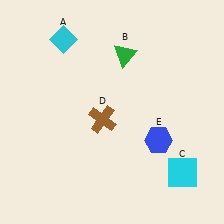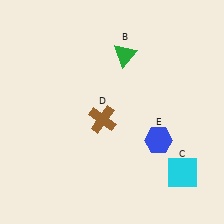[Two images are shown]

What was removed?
The cyan diamond (A) was removed in Image 2.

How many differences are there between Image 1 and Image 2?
There is 1 difference between the two images.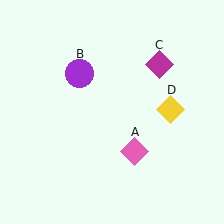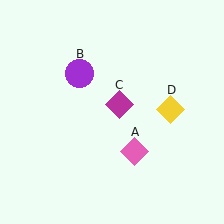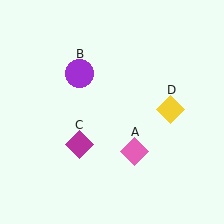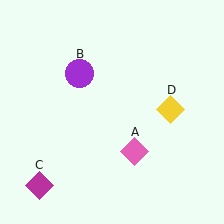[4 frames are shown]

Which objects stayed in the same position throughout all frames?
Pink diamond (object A) and purple circle (object B) and yellow diamond (object D) remained stationary.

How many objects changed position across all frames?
1 object changed position: magenta diamond (object C).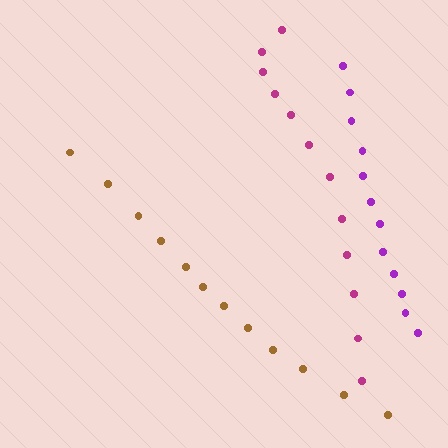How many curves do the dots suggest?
There are 3 distinct paths.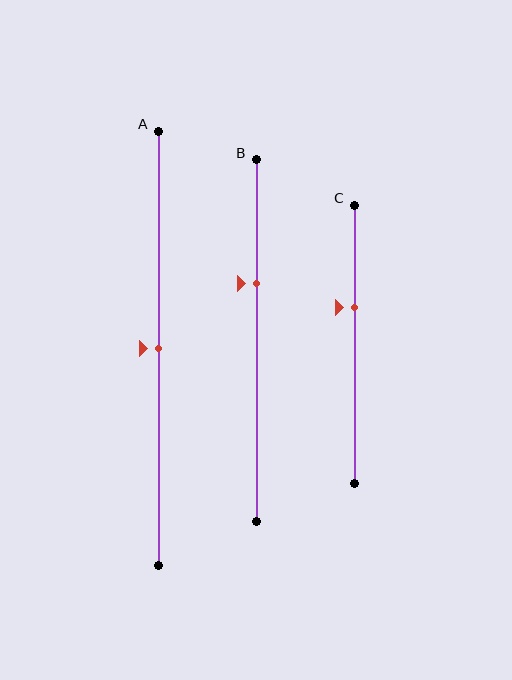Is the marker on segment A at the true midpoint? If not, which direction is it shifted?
Yes, the marker on segment A is at the true midpoint.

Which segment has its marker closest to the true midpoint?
Segment A has its marker closest to the true midpoint.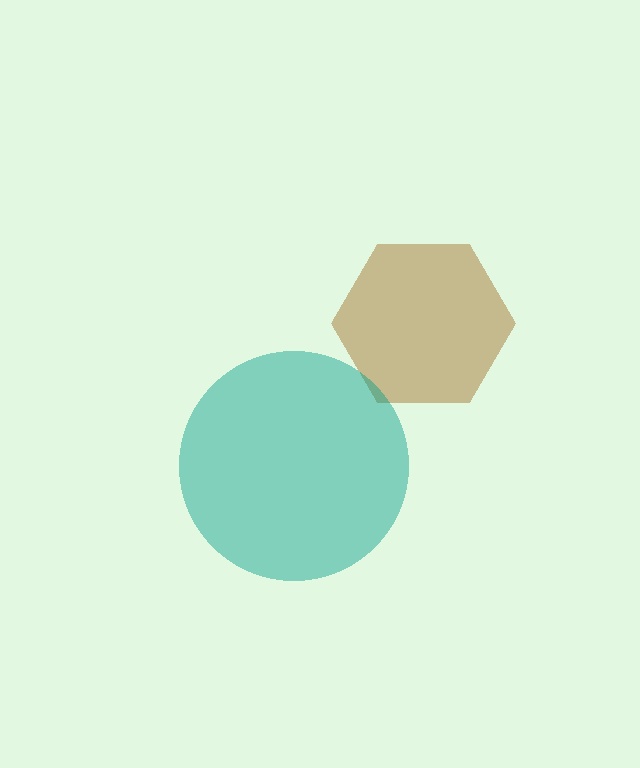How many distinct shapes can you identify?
There are 2 distinct shapes: a brown hexagon, a teal circle.